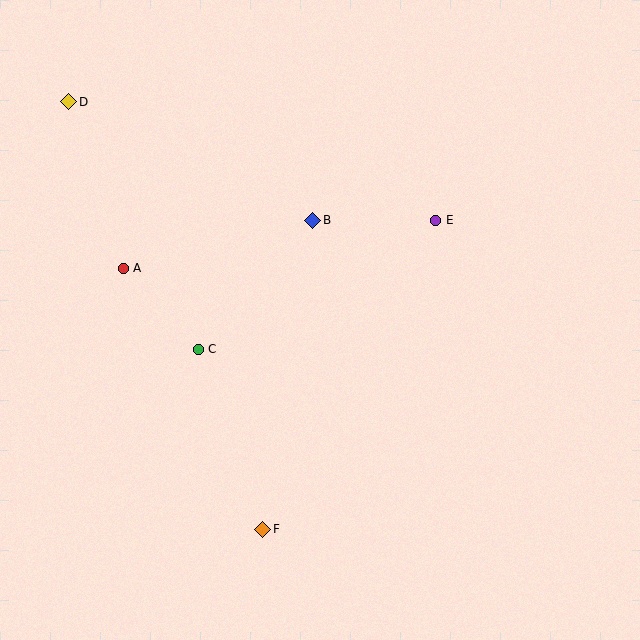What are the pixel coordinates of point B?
Point B is at (313, 220).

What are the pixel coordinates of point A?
Point A is at (123, 268).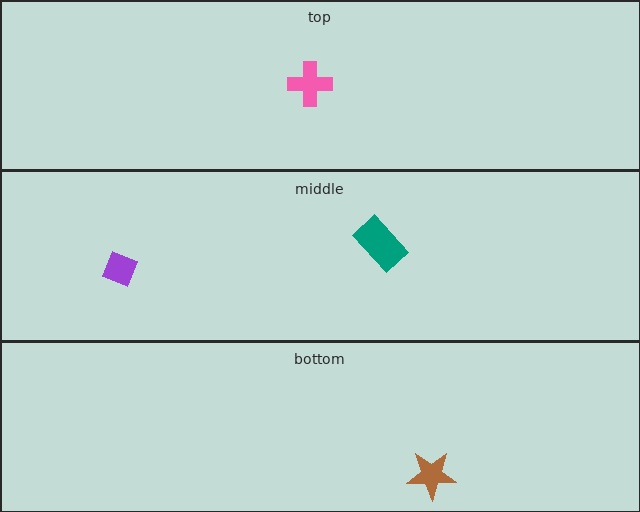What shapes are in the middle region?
The teal rectangle, the purple diamond.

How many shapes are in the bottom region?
1.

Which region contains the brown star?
The bottom region.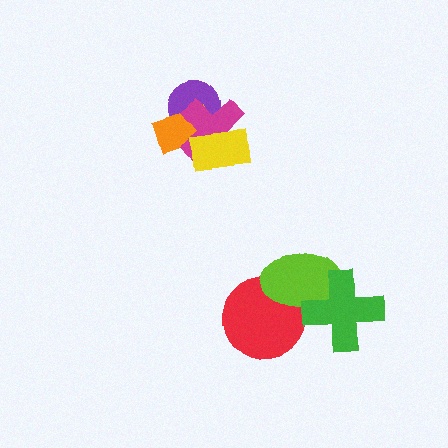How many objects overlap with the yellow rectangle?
2 objects overlap with the yellow rectangle.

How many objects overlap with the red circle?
1 object overlaps with the red circle.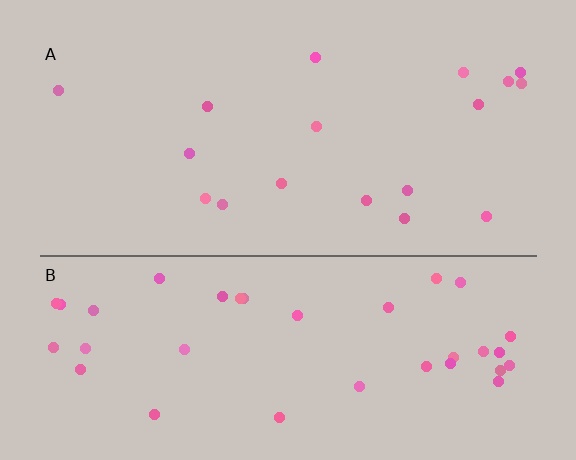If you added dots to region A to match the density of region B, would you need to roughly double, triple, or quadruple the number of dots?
Approximately double.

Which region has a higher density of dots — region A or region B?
B (the bottom).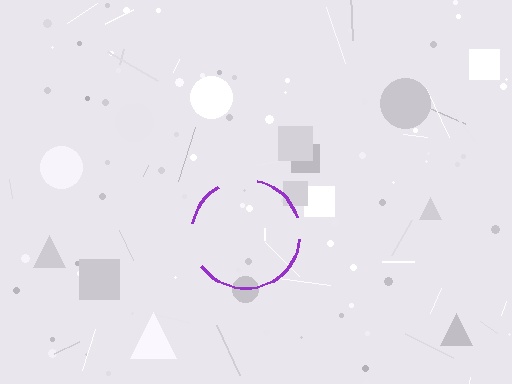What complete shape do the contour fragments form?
The contour fragments form a circle.